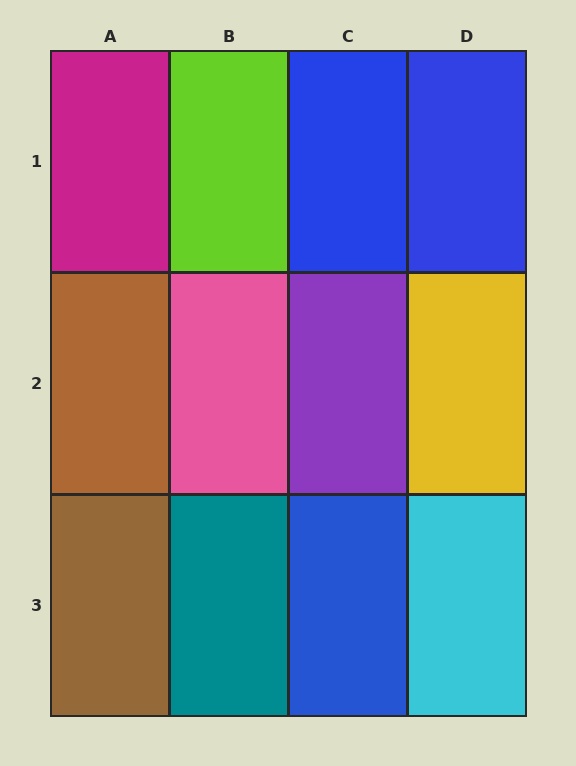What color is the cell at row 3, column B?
Teal.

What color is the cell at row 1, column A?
Magenta.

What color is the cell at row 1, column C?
Blue.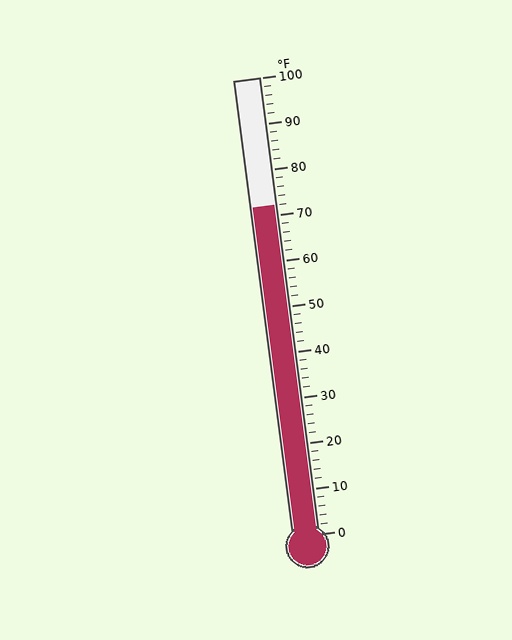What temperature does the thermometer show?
The thermometer shows approximately 72°F.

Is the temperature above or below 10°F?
The temperature is above 10°F.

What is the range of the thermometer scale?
The thermometer scale ranges from 0°F to 100°F.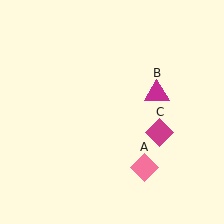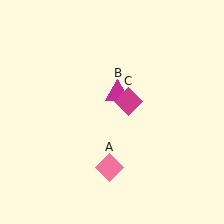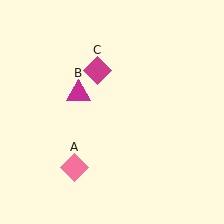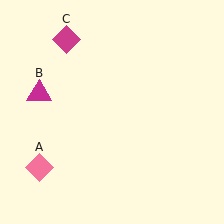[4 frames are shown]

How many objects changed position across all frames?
3 objects changed position: pink diamond (object A), magenta triangle (object B), magenta diamond (object C).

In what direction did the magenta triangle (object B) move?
The magenta triangle (object B) moved left.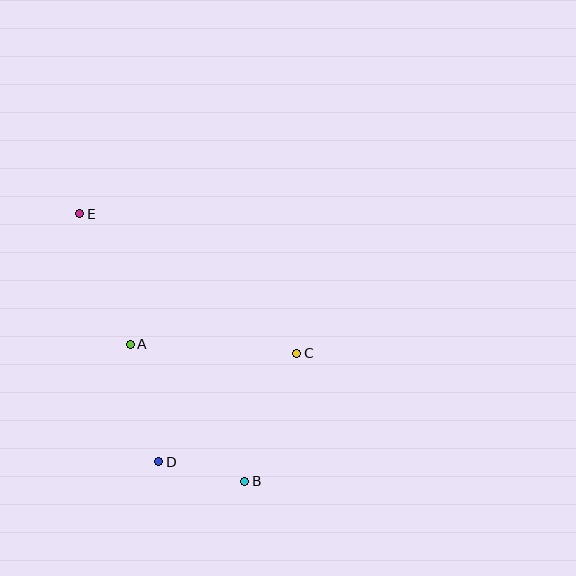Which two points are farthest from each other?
Points B and E are farthest from each other.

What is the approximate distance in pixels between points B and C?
The distance between B and C is approximately 138 pixels.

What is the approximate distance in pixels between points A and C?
The distance between A and C is approximately 167 pixels.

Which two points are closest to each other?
Points B and D are closest to each other.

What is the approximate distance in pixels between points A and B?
The distance between A and B is approximately 179 pixels.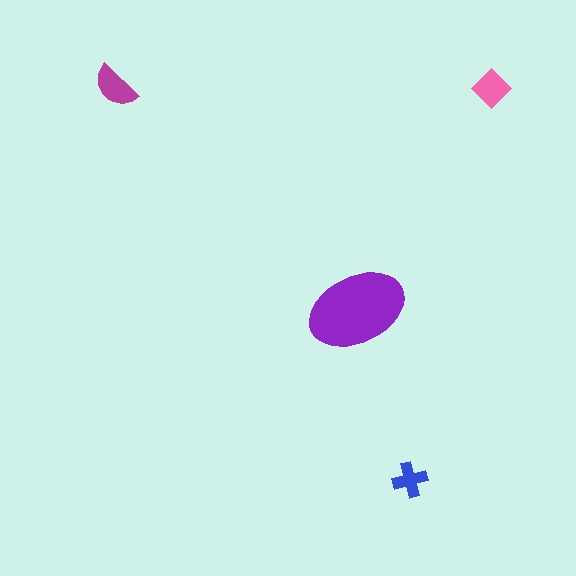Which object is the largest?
The purple ellipse.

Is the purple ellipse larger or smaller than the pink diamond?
Larger.